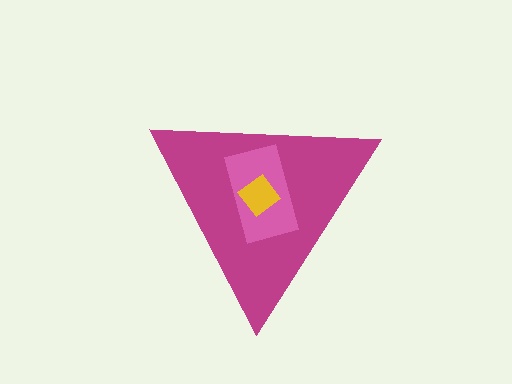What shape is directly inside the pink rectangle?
The yellow diamond.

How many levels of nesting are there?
3.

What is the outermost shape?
The magenta triangle.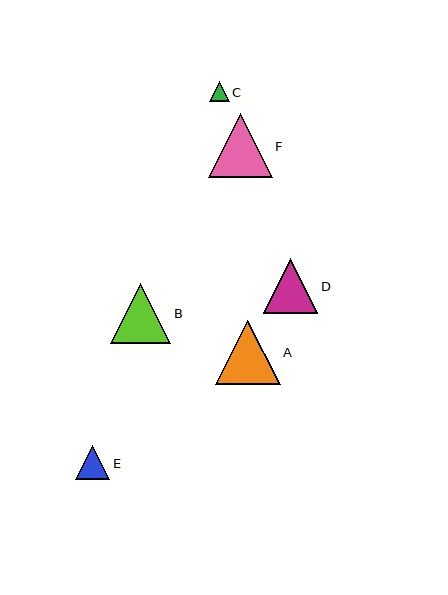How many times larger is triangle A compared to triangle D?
Triangle A is approximately 1.2 times the size of triangle D.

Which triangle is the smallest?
Triangle C is the smallest with a size of approximately 20 pixels.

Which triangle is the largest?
Triangle A is the largest with a size of approximately 65 pixels.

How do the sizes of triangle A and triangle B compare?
Triangle A and triangle B are approximately the same size.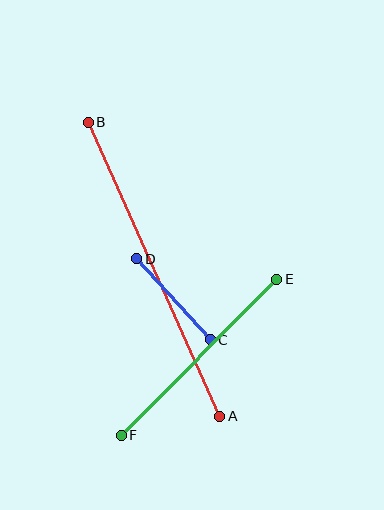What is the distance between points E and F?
The distance is approximately 220 pixels.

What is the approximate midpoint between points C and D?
The midpoint is at approximately (174, 299) pixels.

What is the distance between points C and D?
The distance is approximately 109 pixels.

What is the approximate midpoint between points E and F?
The midpoint is at approximately (199, 357) pixels.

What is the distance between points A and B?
The distance is approximately 322 pixels.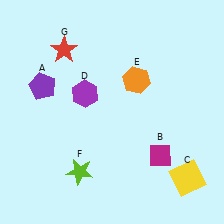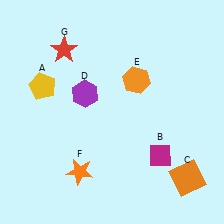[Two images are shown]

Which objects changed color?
A changed from purple to yellow. C changed from yellow to orange. F changed from lime to orange.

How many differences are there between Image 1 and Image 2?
There are 3 differences between the two images.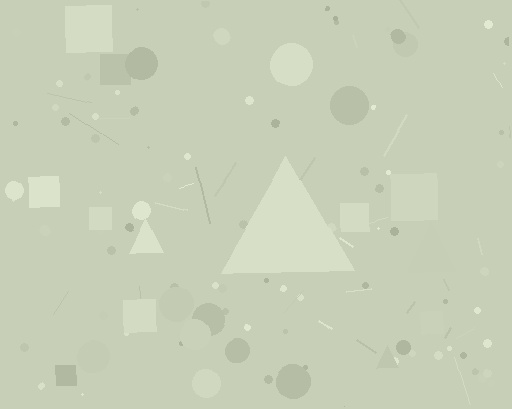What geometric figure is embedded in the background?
A triangle is embedded in the background.